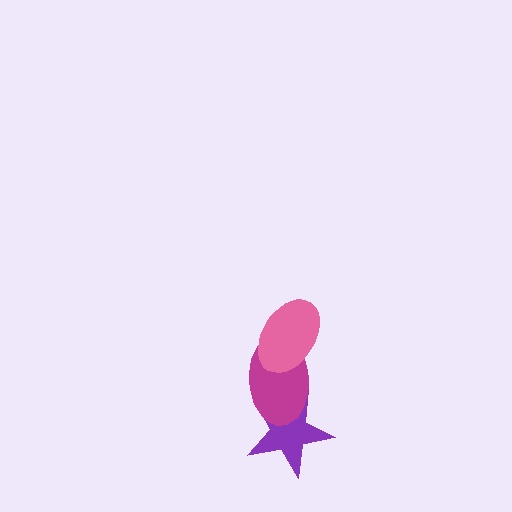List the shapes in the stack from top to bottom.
From top to bottom: the pink ellipse, the magenta ellipse, the purple star.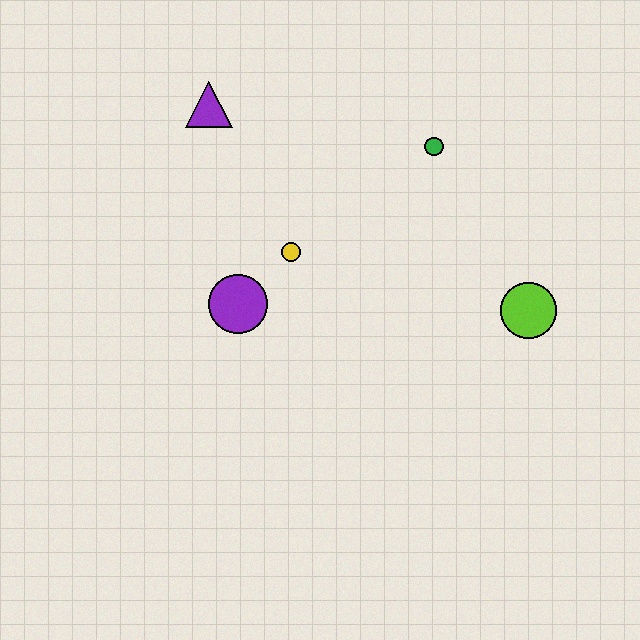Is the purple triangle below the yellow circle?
No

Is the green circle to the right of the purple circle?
Yes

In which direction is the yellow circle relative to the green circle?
The yellow circle is to the left of the green circle.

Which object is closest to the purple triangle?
The yellow circle is closest to the purple triangle.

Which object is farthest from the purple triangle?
The lime circle is farthest from the purple triangle.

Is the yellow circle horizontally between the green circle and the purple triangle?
Yes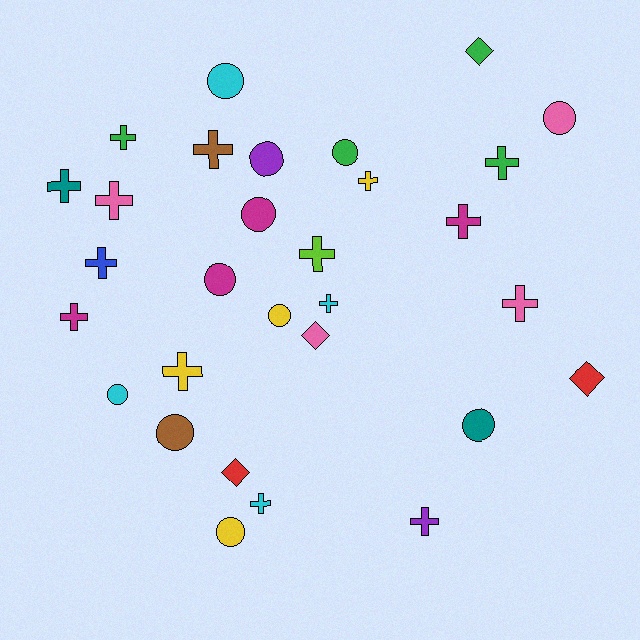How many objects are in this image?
There are 30 objects.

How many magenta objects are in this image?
There are 4 magenta objects.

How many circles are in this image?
There are 11 circles.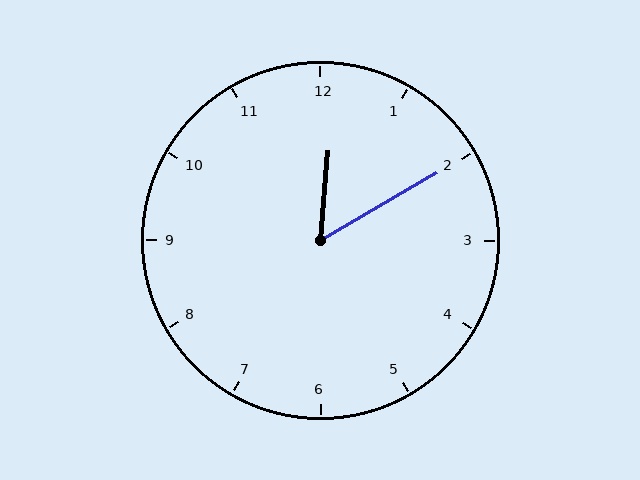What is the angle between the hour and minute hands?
Approximately 55 degrees.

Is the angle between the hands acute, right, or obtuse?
It is acute.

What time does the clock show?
12:10.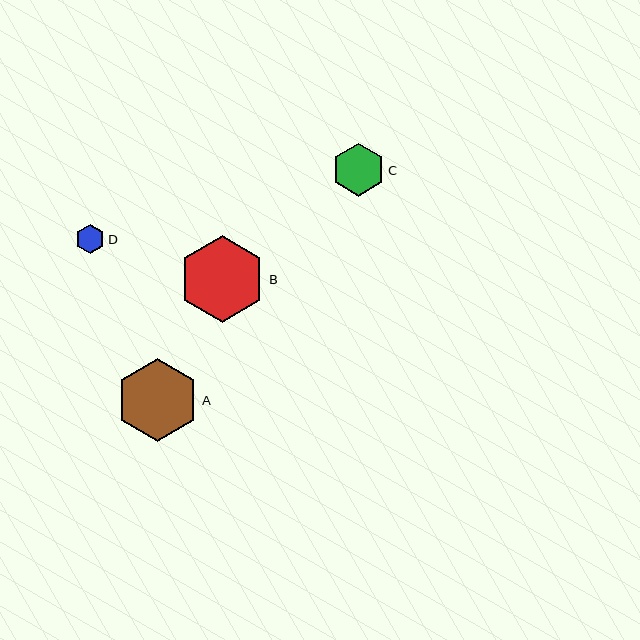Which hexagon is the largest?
Hexagon B is the largest with a size of approximately 87 pixels.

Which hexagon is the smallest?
Hexagon D is the smallest with a size of approximately 29 pixels.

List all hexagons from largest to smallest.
From largest to smallest: B, A, C, D.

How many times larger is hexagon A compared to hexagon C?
Hexagon A is approximately 1.6 times the size of hexagon C.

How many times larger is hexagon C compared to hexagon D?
Hexagon C is approximately 1.8 times the size of hexagon D.